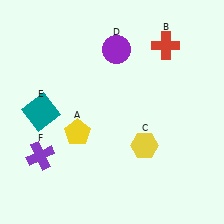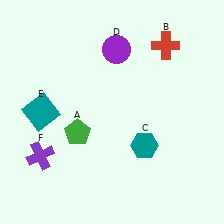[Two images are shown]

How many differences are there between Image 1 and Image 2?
There are 2 differences between the two images.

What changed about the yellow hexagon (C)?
In Image 1, C is yellow. In Image 2, it changed to teal.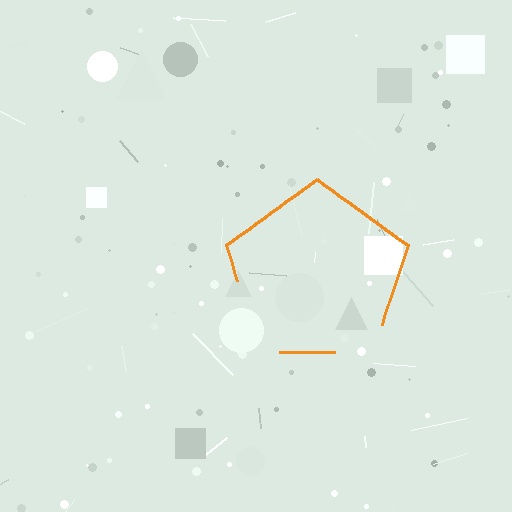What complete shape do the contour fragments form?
The contour fragments form a pentagon.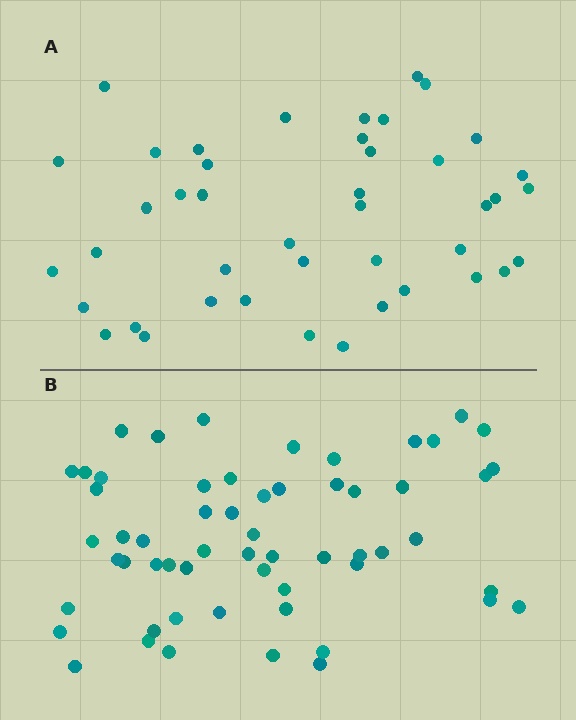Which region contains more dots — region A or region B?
Region B (the bottom region) has more dots.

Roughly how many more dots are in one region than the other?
Region B has approximately 15 more dots than region A.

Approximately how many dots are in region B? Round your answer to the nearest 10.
About 60 dots. (The exact count is 58, which rounds to 60.)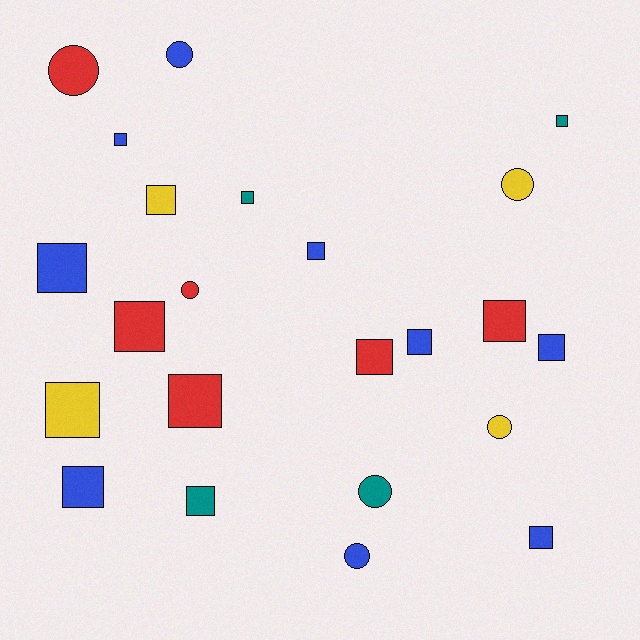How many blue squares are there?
There are 7 blue squares.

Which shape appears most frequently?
Square, with 16 objects.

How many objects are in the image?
There are 23 objects.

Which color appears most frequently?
Blue, with 9 objects.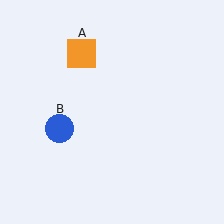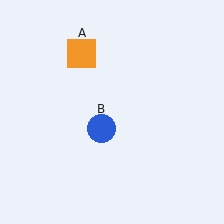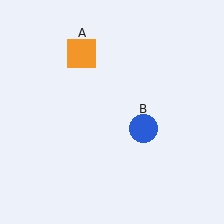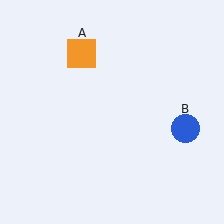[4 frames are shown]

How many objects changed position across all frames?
1 object changed position: blue circle (object B).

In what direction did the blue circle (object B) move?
The blue circle (object B) moved right.